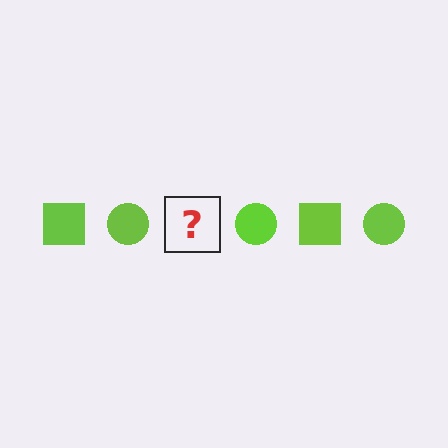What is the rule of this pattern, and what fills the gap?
The rule is that the pattern cycles through square, circle shapes in lime. The gap should be filled with a lime square.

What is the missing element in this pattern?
The missing element is a lime square.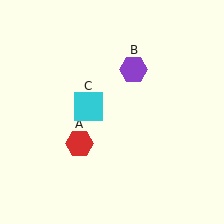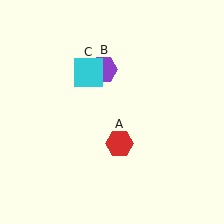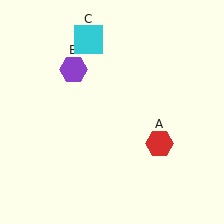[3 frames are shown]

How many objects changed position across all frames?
3 objects changed position: red hexagon (object A), purple hexagon (object B), cyan square (object C).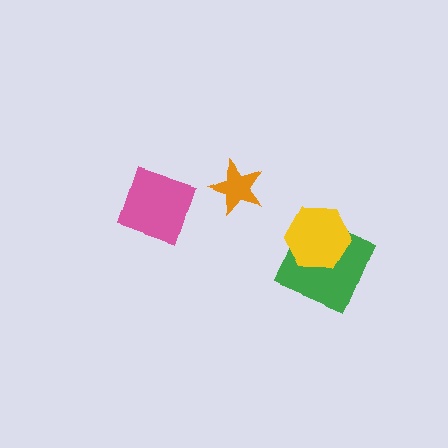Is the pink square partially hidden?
No, no other shape covers it.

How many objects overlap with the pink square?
0 objects overlap with the pink square.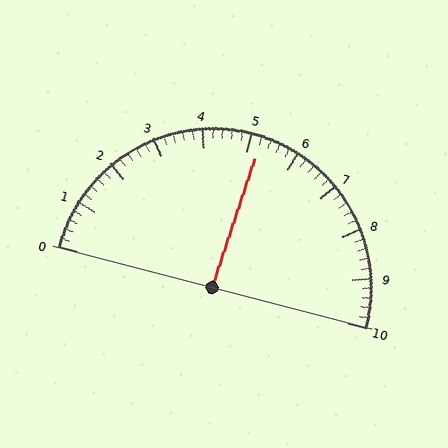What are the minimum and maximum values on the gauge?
The gauge ranges from 0 to 10.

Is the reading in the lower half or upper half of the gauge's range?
The reading is in the upper half of the range (0 to 10).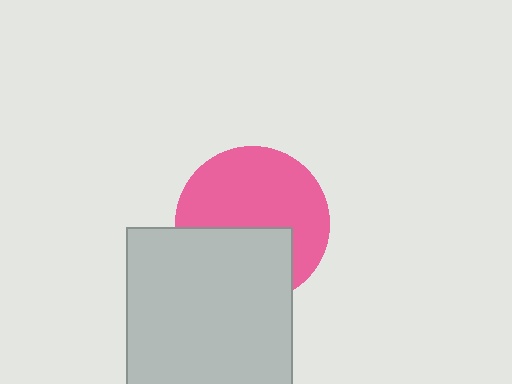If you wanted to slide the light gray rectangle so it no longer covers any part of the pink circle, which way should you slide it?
Slide it down — that is the most direct way to separate the two shapes.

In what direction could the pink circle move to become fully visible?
The pink circle could move up. That would shift it out from behind the light gray rectangle entirely.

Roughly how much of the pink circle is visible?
About half of it is visible (roughly 61%).